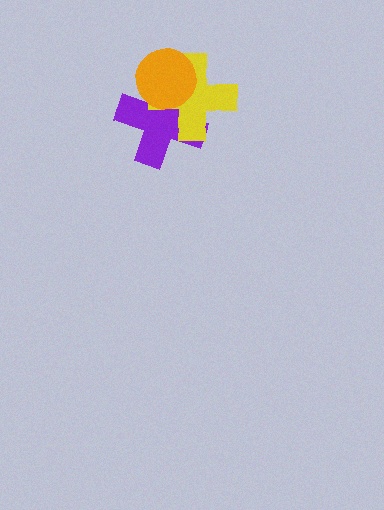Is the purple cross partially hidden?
Yes, it is partially covered by another shape.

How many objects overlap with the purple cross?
2 objects overlap with the purple cross.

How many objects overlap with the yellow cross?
2 objects overlap with the yellow cross.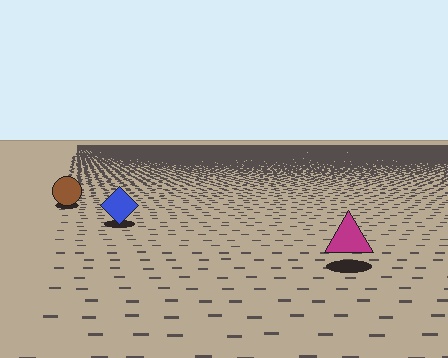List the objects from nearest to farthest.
From nearest to farthest: the magenta triangle, the blue diamond, the brown circle.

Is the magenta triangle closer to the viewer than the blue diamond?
Yes. The magenta triangle is closer — you can tell from the texture gradient: the ground texture is coarser near it.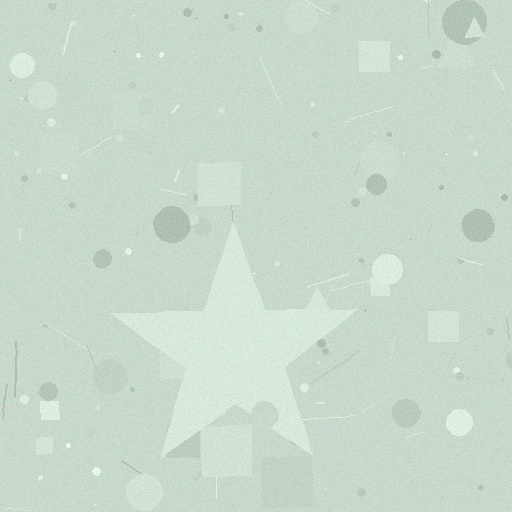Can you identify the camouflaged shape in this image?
The camouflaged shape is a star.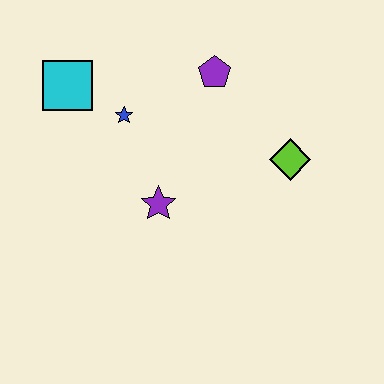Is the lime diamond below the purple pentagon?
Yes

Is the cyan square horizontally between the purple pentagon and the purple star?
No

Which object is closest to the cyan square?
The blue star is closest to the cyan square.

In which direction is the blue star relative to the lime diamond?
The blue star is to the left of the lime diamond.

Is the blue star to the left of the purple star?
Yes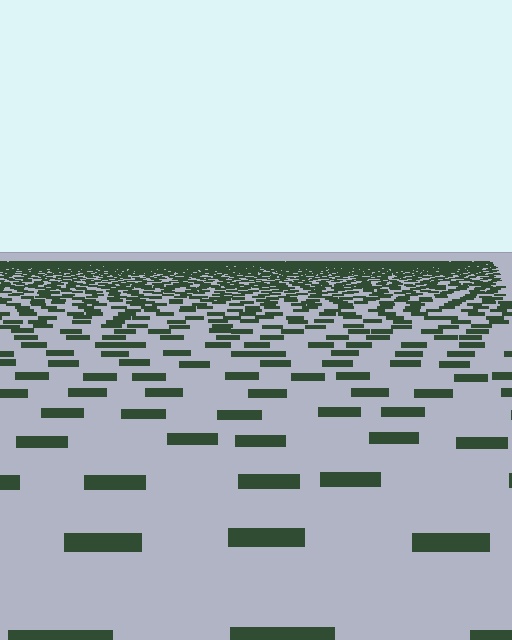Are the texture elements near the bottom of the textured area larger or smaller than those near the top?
Larger. Near the bottom, elements are closer to the viewer and appear at a bigger on-screen size.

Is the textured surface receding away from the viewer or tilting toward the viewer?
The surface is receding away from the viewer. Texture elements get smaller and denser toward the top.